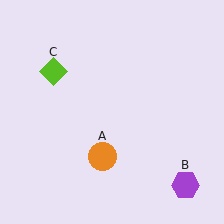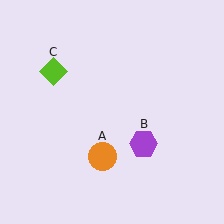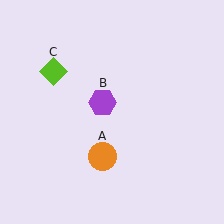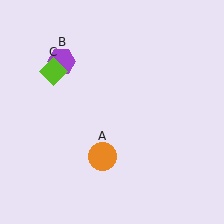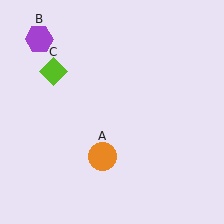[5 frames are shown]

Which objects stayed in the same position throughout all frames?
Orange circle (object A) and lime diamond (object C) remained stationary.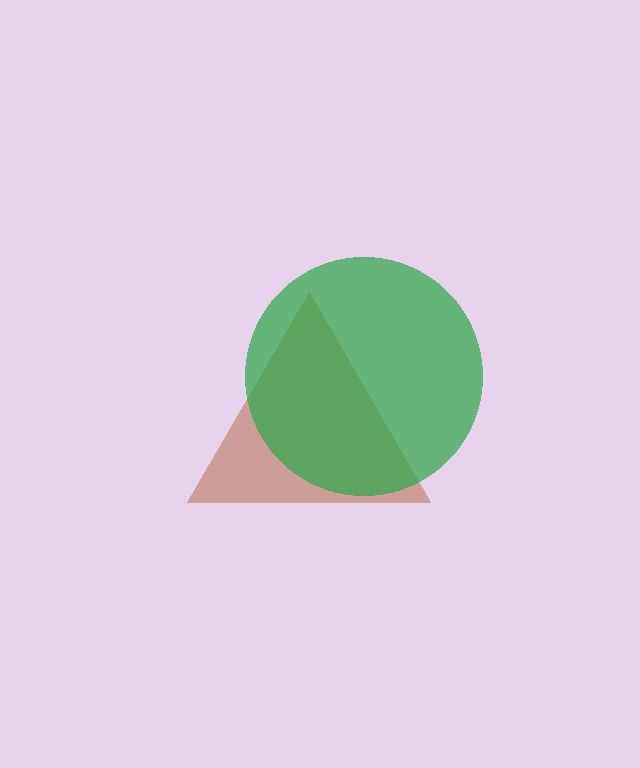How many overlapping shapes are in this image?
There are 2 overlapping shapes in the image.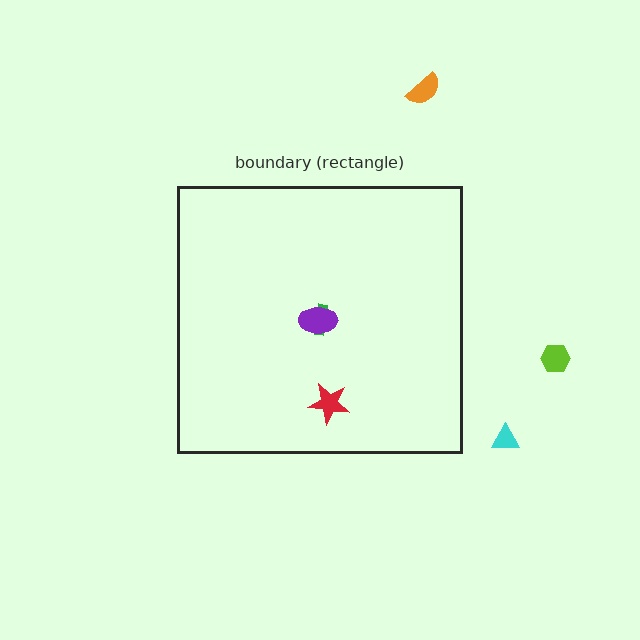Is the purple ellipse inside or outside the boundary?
Inside.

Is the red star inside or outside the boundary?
Inside.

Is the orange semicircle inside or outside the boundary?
Outside.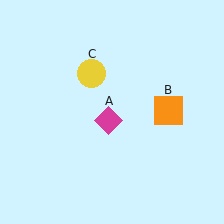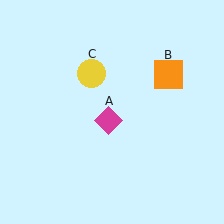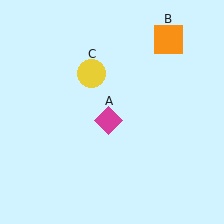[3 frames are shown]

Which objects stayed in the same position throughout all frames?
Magenta diamond (object A) and yellow circle (object C) remained stationary.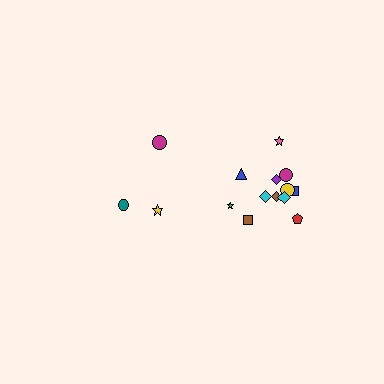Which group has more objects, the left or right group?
The right group.